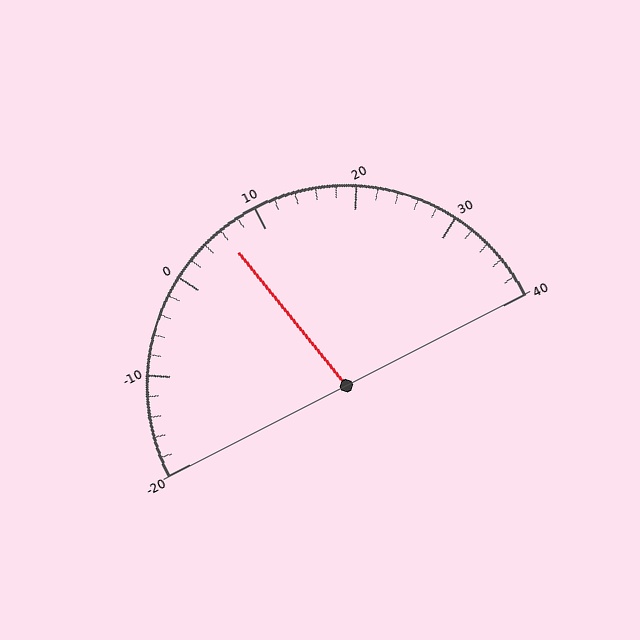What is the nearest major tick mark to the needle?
The nearest major tick mark is 10.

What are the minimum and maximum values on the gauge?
The gauge ranges from -20 to 40.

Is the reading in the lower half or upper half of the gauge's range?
The reading is in the lower half of the range (-20 to 40).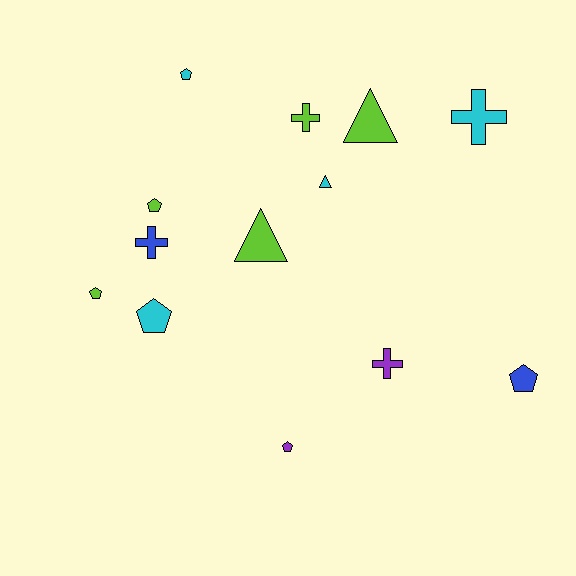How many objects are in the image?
There are 13 objects.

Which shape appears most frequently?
Pentagon, with 6 objects.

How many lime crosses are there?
There is 1 lime cross.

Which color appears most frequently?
Lime, with 5 objects.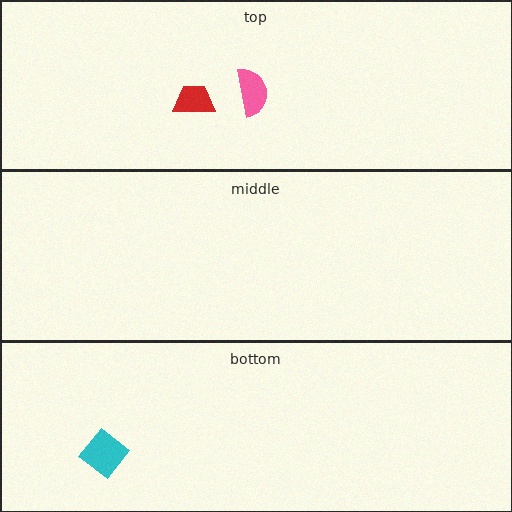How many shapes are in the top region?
2.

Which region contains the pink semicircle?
The top region.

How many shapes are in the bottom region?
1.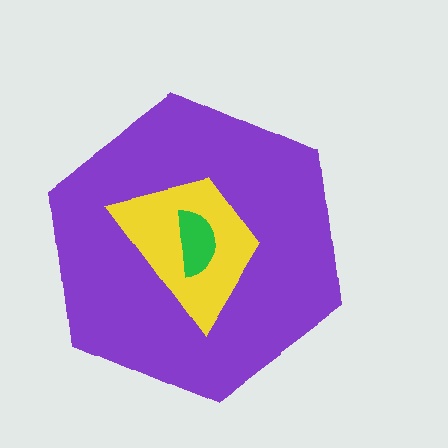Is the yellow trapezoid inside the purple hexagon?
Yes.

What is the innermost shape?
The green semicircle.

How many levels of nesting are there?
3.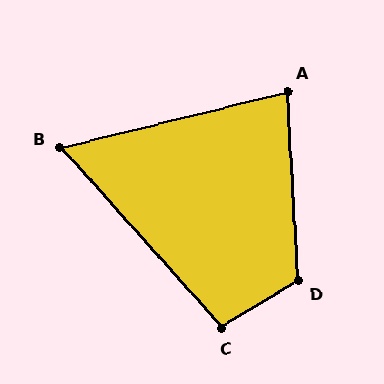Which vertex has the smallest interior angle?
B, at approximately 62 degrees.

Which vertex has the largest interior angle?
D, at approximately 118 degrees.